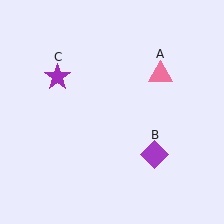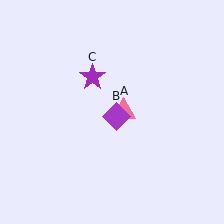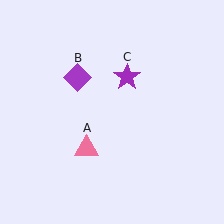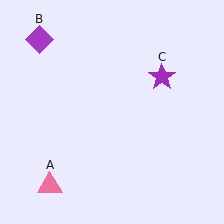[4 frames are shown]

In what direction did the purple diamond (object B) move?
The purple diamond (object B) moved up and to the left.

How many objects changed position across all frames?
3 objects changed position: pink triangle (object A), purple diamond (object B), purple star (object C).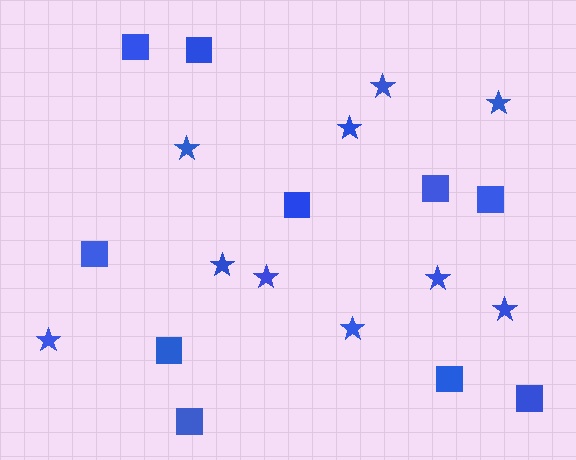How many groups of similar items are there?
There are 2 groups: one group of squares (10) and one group of stars (10).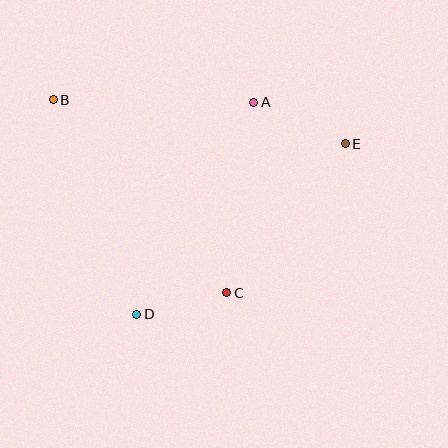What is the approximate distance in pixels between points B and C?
The distance between B and C is approximately 260 pixels.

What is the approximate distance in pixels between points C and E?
The distance between C and E is approximately 191 pixels.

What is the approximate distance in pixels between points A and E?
The distance between A and E is approximately 101 pixels.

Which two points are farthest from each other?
Points B and E are farthest from each other.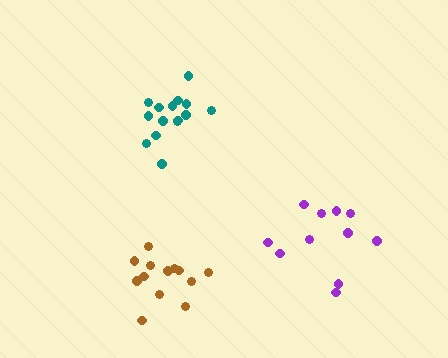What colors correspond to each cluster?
The clusters are colored: teal, brown, purple.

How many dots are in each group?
Group 1: 15 dots, Group 2: 13 dots, Group 3: 11 dots (39 total).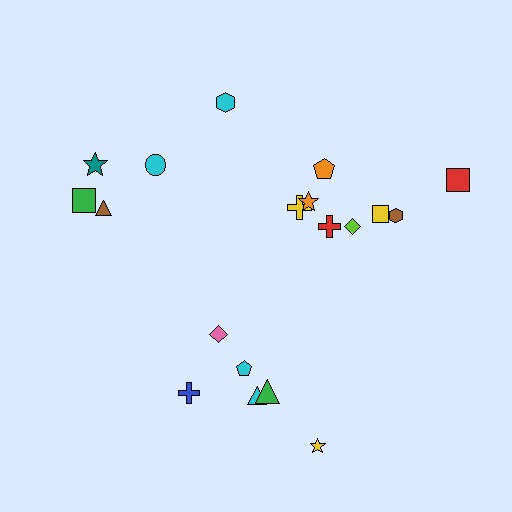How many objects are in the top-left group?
There are 5 objects.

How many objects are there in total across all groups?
There are 19 objects.